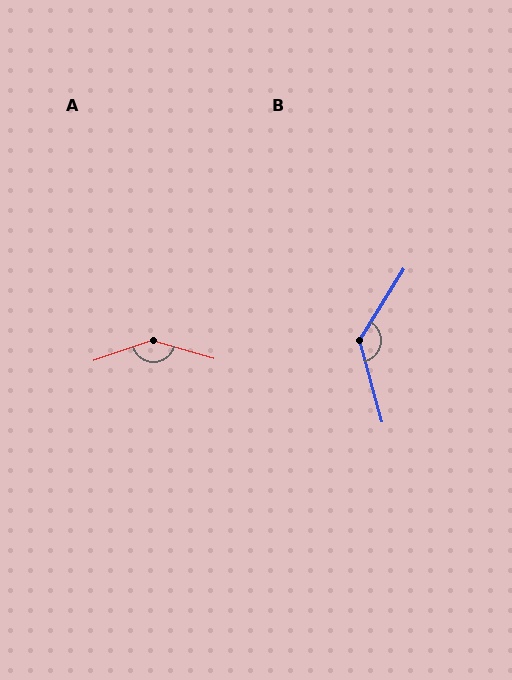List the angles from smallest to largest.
B (133°), A (146°).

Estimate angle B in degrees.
Approximately 133 degrees.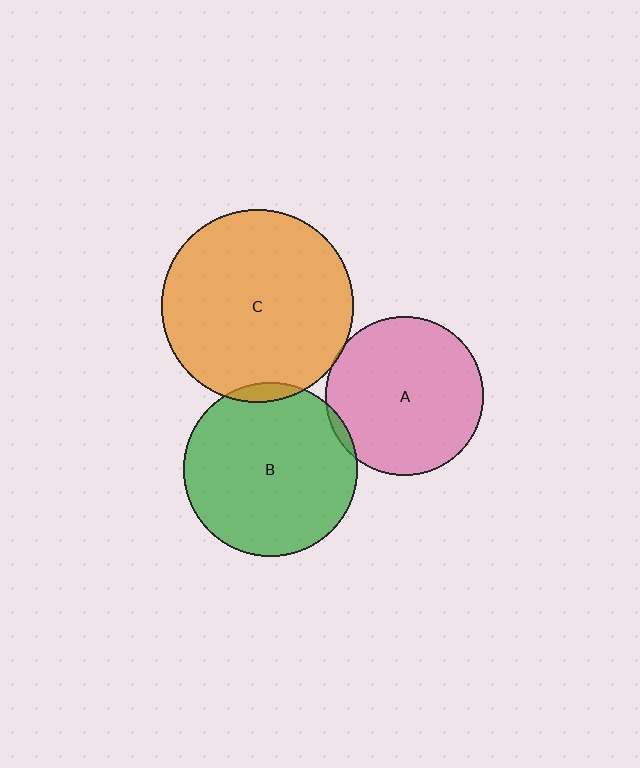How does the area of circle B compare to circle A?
Approximately 1.2 times.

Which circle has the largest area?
Circle C (orange).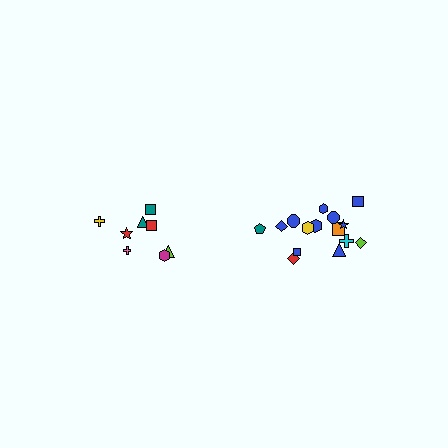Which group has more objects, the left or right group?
The right group.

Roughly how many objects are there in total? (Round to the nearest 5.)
Roughly 25 objects in total.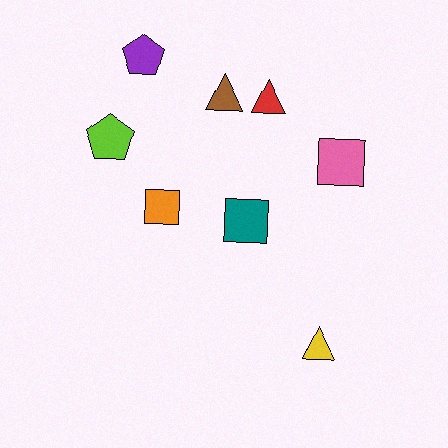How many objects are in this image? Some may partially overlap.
There are 8 objects.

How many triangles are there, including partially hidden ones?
There are 3 triangles.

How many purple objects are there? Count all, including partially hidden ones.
There is 1 purple object.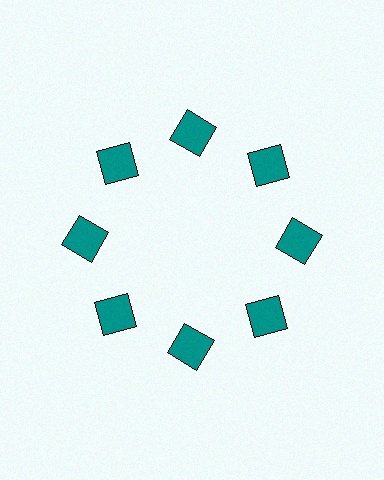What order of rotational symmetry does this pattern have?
This pattern has 8-fold rotational symmetry.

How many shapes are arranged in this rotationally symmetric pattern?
There are 8 shapes, arranged in 8 groups of 1.